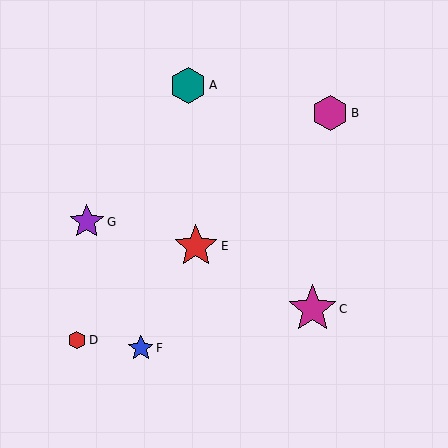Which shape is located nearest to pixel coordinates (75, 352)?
The red hexagon (labeled D) at (77, 340) is nearest to that location.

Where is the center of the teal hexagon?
The center of the teal hexagon is at (188, 85).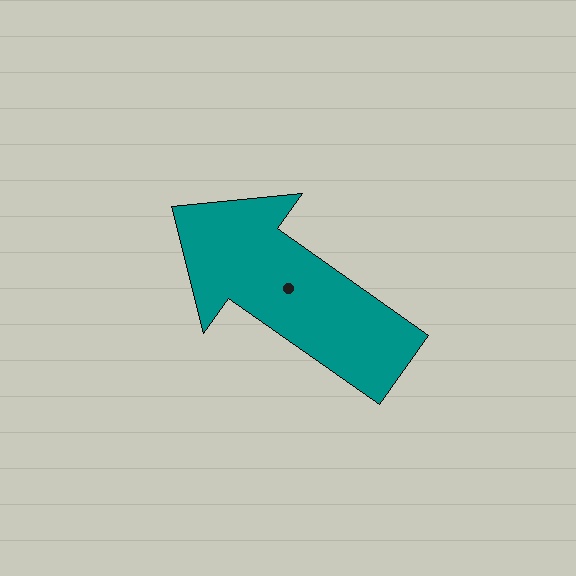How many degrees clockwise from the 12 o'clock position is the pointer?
Approximately 305 degrees.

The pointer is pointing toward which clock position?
Roughly 10 o'clock.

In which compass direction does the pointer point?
Northwest.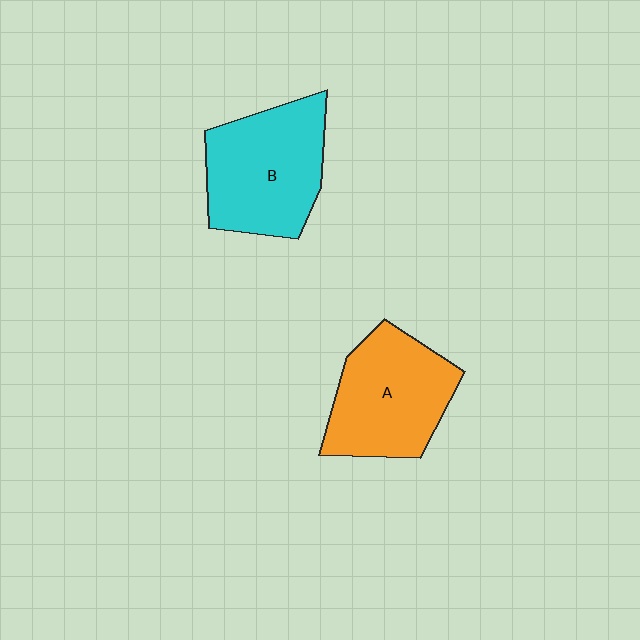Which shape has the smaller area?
Shape A (orange).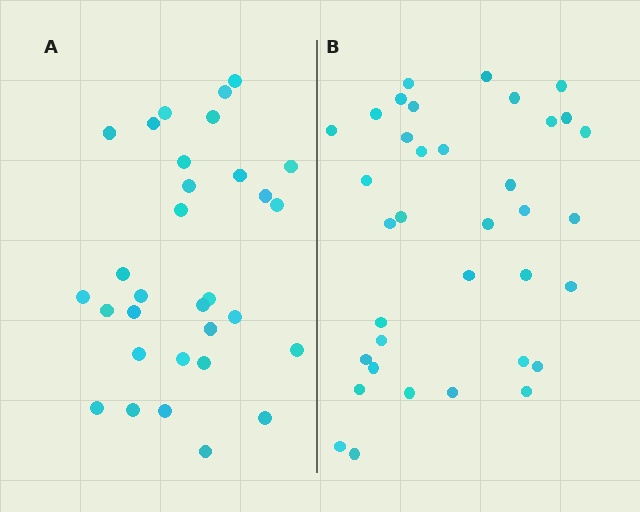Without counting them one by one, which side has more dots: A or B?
Region B (the right region) has more dots.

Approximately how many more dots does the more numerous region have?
Region B has about 5 more dots than region A.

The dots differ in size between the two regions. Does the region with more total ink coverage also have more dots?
No. Region A has more total ink coverage because its dots are larger, but region B actually contains more individual dots. Total area can be misleading — the number of items is what matters here.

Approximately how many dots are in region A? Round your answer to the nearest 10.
About 30 dots. (The exact count is 31, which rounds to 30.)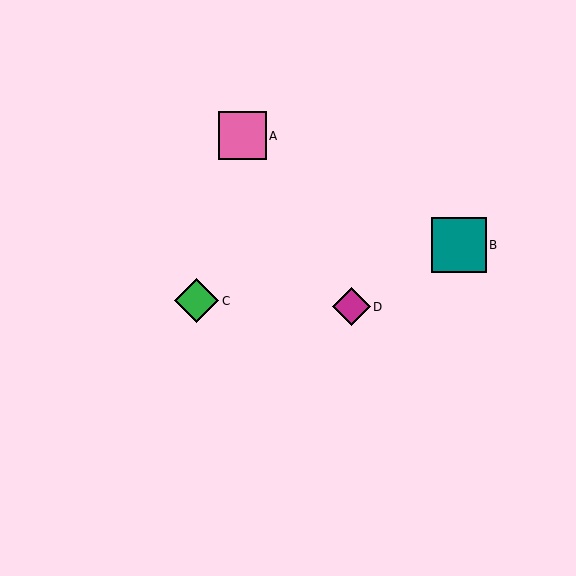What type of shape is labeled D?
Shape D is a magenta diamond.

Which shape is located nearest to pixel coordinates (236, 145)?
The pink square (labeled A) at (242, 136) is nearest to that location.